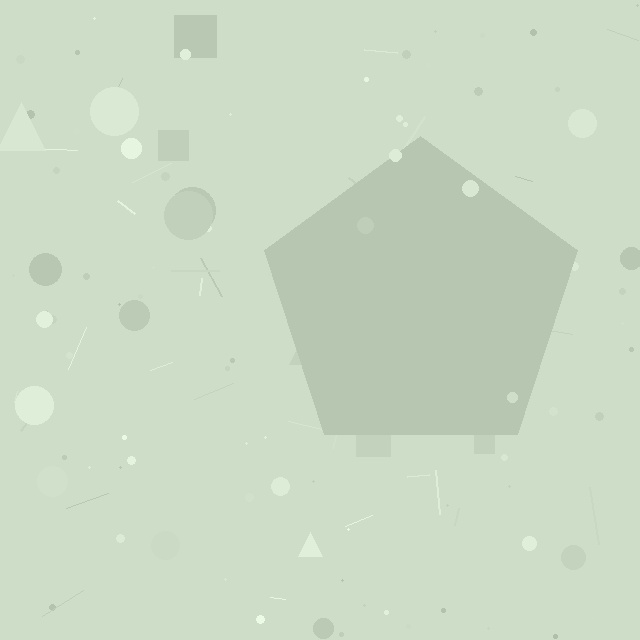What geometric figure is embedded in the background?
A pentagon is embedded in the background.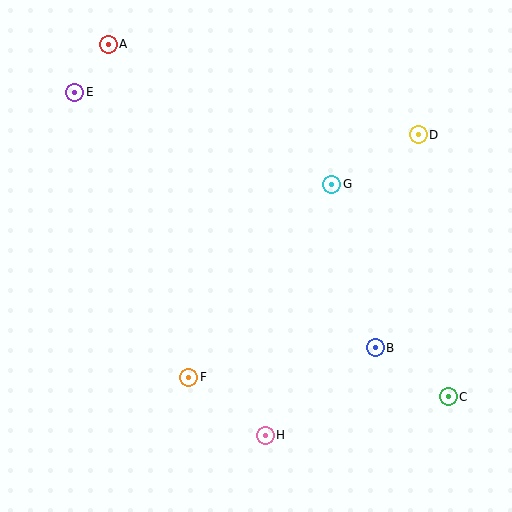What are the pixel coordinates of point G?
Point G is at (332, 184).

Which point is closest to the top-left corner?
Point A is closest to the top-left corner.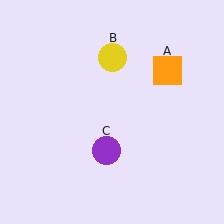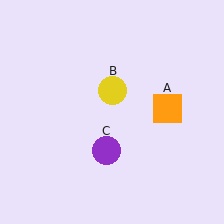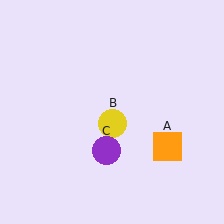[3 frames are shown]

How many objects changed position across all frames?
2 objects changed position: orange square (object A), yellow circle (object B).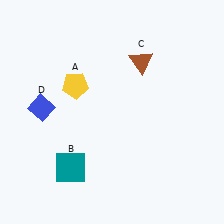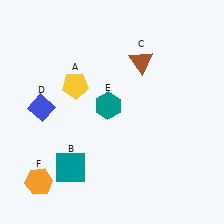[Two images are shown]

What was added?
A teal hexagon (E), an orange hexagon (F) were added in Image 2.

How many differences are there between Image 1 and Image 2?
There are 2 differences between the two images.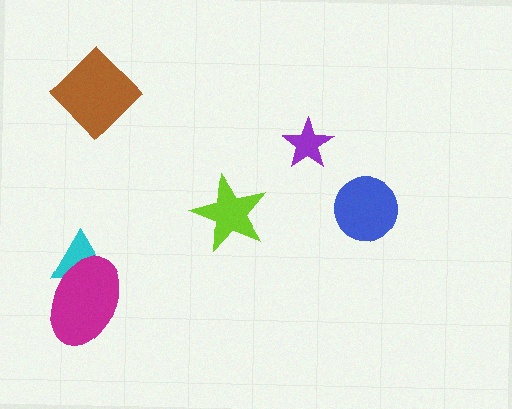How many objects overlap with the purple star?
0 objects overlap with the purple star.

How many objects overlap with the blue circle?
0 objects overlap with the blue circle.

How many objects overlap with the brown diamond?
0 objects overlap with the brown diamond.